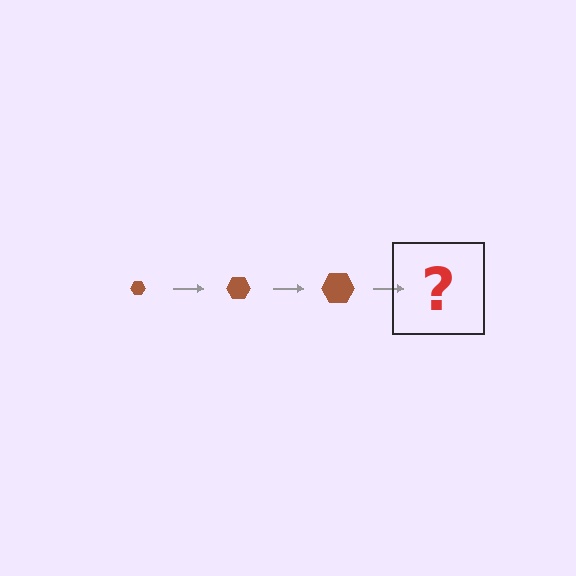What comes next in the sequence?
The next element should be a brown hexagon, larger than the previous one.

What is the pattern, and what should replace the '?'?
The pattern is that the hexagon gets progressively larger each step. The '?' should be a brown hexagon, larger than the previous one.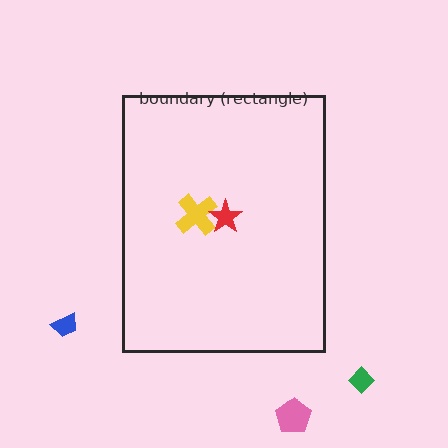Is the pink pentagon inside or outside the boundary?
Outside.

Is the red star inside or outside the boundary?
Inside.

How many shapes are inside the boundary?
2 inside, 3 outside.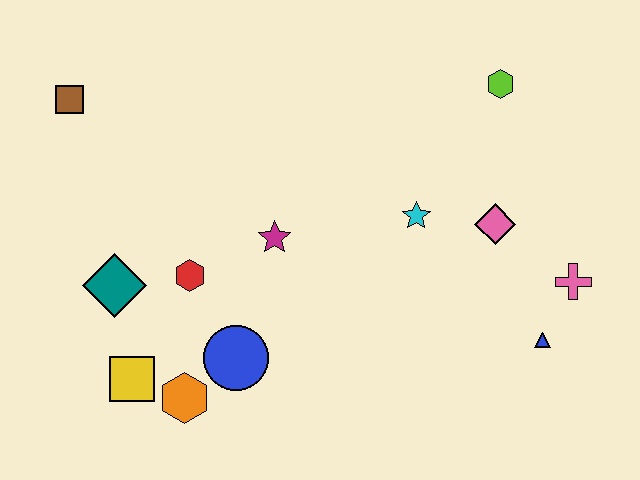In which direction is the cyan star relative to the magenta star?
The cyan star is to the right of the magenta star.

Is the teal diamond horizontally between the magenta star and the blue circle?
No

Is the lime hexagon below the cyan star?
No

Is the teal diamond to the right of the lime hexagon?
No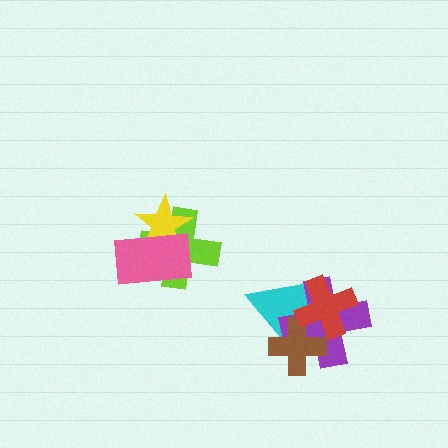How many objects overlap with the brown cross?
3 objects overlap with the brown cross.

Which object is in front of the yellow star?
The pink rectangle is in front of the yellow star.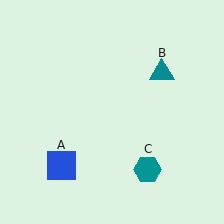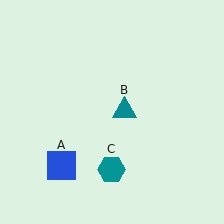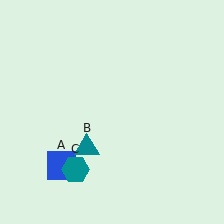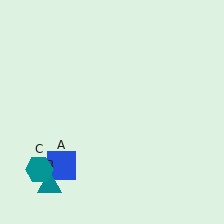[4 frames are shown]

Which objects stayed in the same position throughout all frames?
Blue square (object A) remained stationary.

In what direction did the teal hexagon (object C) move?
The teal hexagon (object C) moved left.